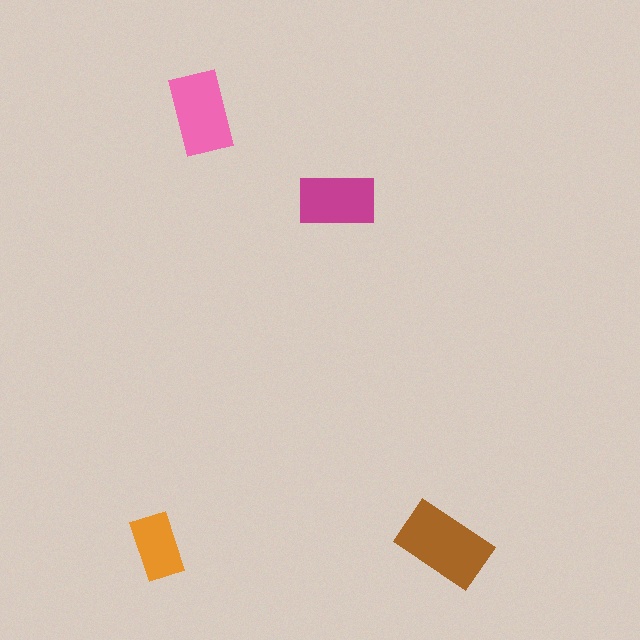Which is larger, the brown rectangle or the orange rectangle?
The brown one.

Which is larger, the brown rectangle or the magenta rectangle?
The brown one.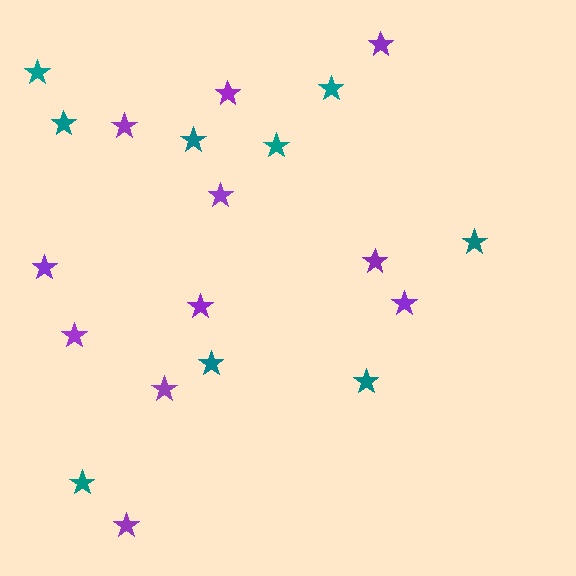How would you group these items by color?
There are 2 groups: one group of teal stars (9) and one group of purple stars (11).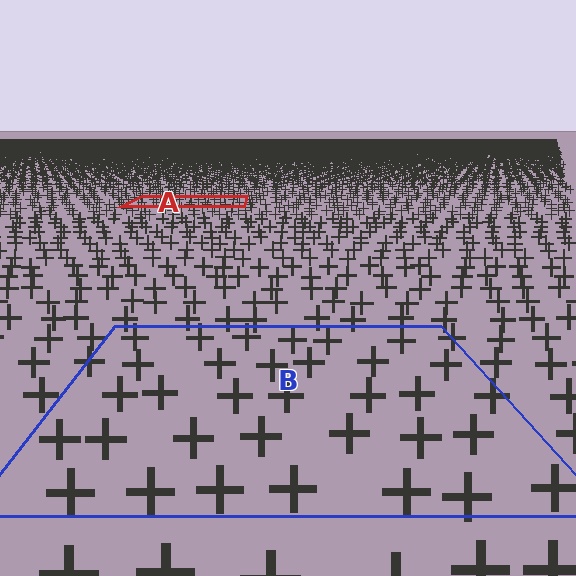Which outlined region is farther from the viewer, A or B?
Region A is farther from the viewer — the texture elements inside it appear smaller and more densely packed.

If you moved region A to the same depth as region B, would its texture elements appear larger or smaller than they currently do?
They would appear larger. At a closer depth, the same texture elements are projected at a bigger on-screen size.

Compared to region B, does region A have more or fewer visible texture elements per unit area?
Region A has more texture elements per unit area — they are packed more densely because it is farther away.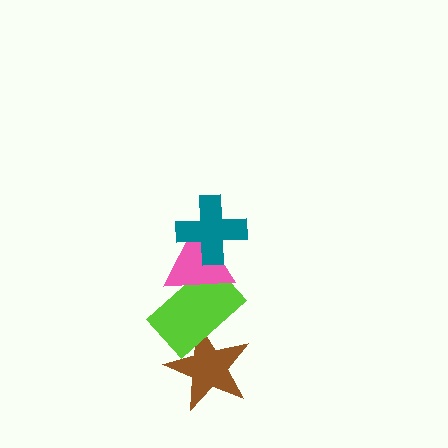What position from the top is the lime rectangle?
The lime rectangle is 3rd from the top.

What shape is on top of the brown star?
The lime rectangle is on top of the brown star.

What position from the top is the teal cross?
The teal cross is 1st from the top.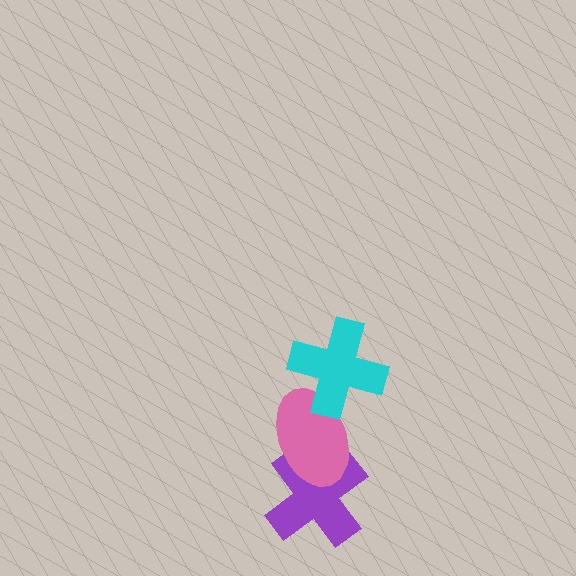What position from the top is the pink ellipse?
The pink ellipse is 2nd from the top.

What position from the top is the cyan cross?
The cyan cross is 1st from the top.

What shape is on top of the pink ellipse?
The cyan cross is on top of the pink ellipse.